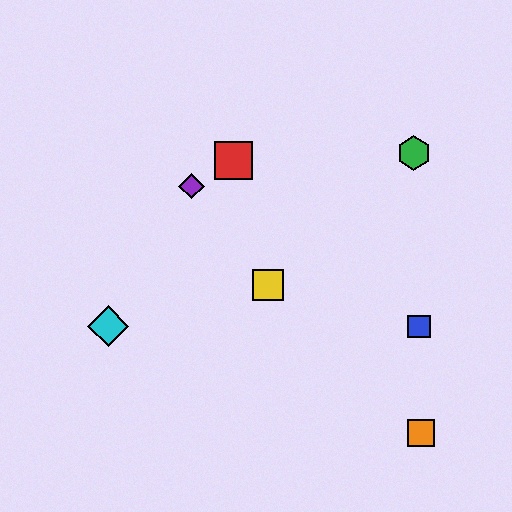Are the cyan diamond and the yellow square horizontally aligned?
No, the cyan diamond is at y≈326 and the yellow square is at y≈285.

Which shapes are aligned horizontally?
The blue square, the cyan diamond are aligned horizontally.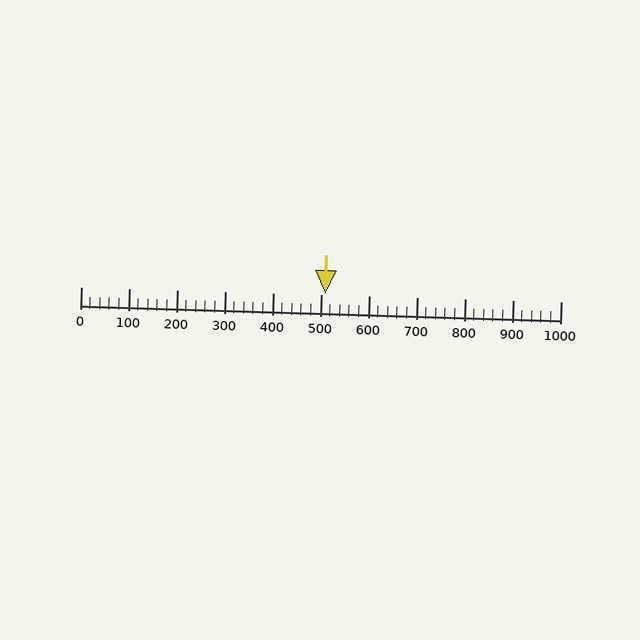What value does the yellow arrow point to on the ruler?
The yellow arrow points to approximately 510.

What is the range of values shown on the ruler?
The ruler shows values from 0 to 1000.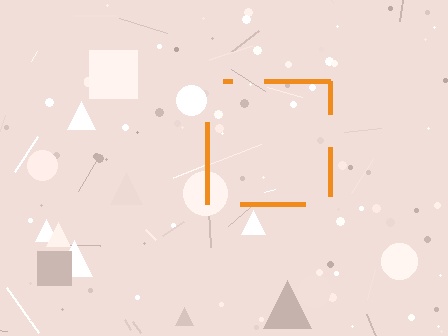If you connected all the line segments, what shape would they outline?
They would outline a square.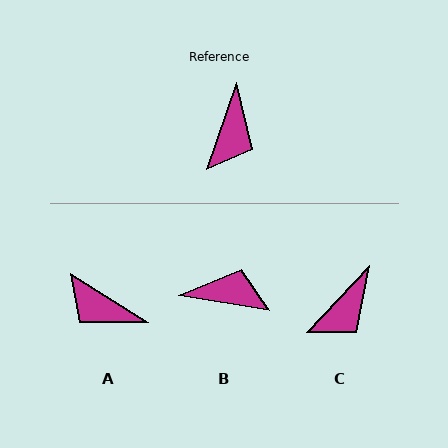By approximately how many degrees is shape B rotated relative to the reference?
Approximately 100 degrees counter-clockwise.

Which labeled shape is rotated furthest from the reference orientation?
A, about 103 degrees away.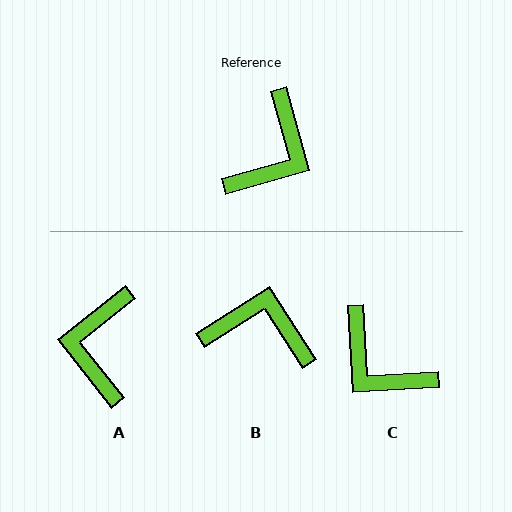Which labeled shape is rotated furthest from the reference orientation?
A, about 157 degrees away.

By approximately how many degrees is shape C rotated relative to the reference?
Approximately 103 degrees clockwise.